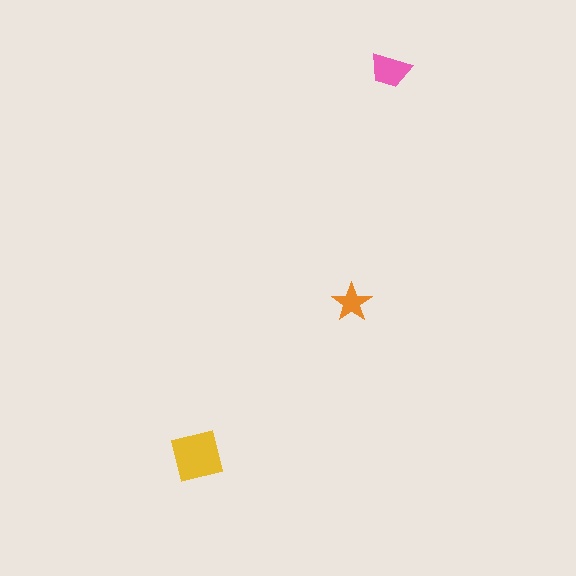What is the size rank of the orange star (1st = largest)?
3rd.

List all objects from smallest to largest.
The orange star, the pink trapezoid, the yellow square.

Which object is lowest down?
The yellow square is bottommost.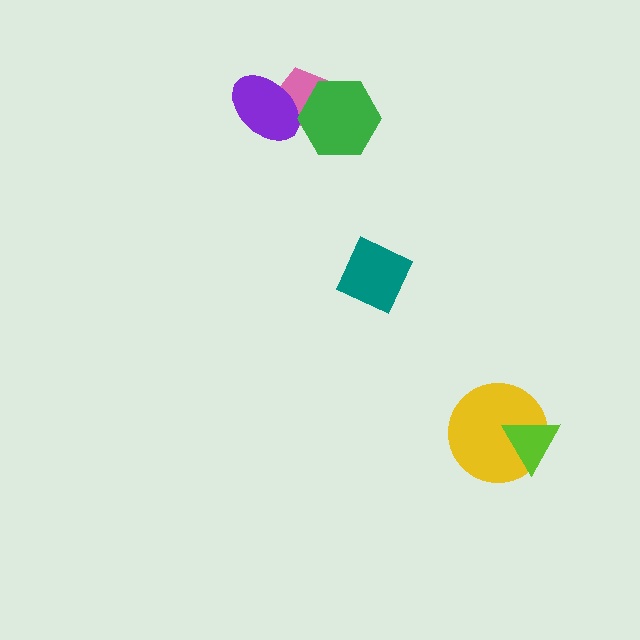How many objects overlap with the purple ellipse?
1 object overlaps with the purple ellipse.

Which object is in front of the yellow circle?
The lime triangle is in front of the yellow circle.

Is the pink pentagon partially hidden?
Yes, it is partially covered by another shape.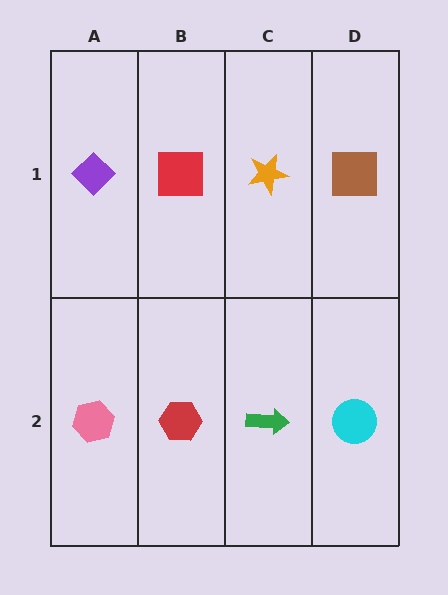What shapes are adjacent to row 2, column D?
A brown square (row 1, column D), a green arrow (row 2, column C).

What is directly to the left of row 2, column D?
A green arrow.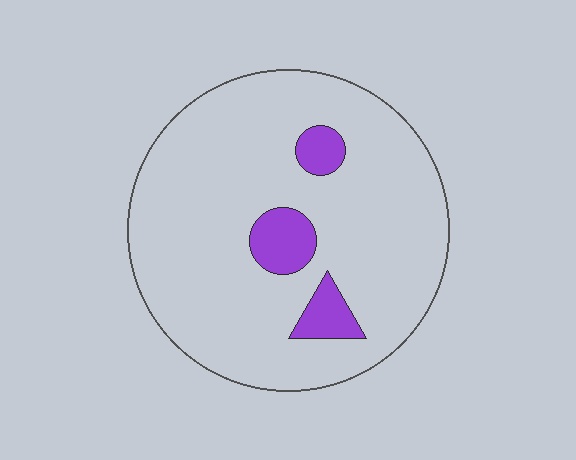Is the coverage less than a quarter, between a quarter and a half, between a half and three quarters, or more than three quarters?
Less than a quarter.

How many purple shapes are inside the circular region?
3.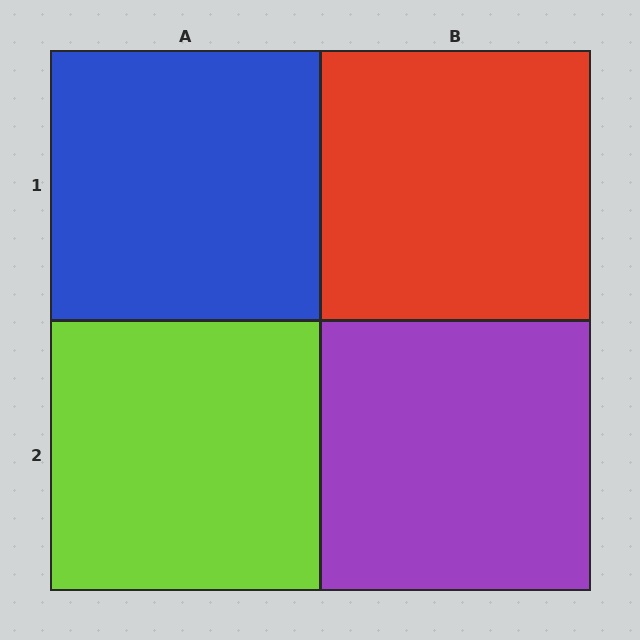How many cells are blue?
1 cell is blue.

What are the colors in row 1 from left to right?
Blue, red.